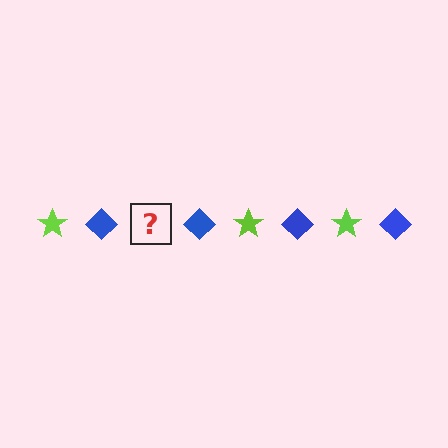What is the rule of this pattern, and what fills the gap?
The rule is that the pattern alternates between lime star and blue diamond. The gap should be filled with a lime star.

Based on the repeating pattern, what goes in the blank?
The blank should be a lime star.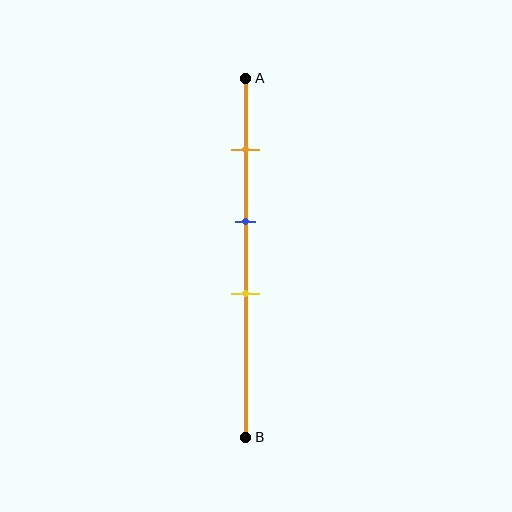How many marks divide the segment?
There are 3 marks dividing the segment.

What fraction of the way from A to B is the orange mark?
The orange mark is approximately 20% (0.2) of the way from A to B.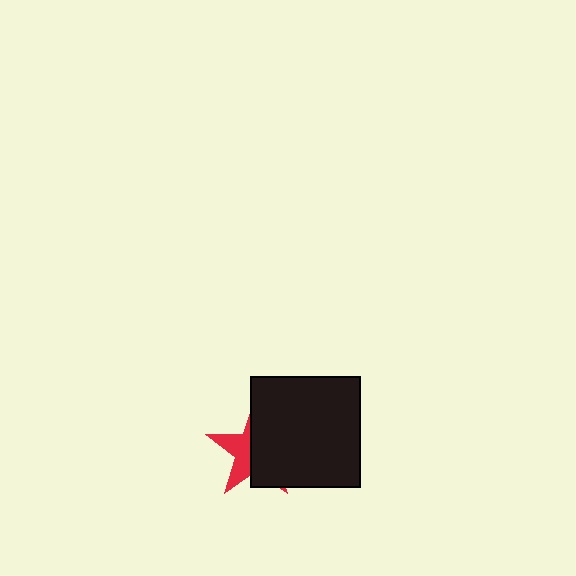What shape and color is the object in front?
The object in front is a black square.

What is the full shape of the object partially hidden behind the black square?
The partially hidden object is a red star.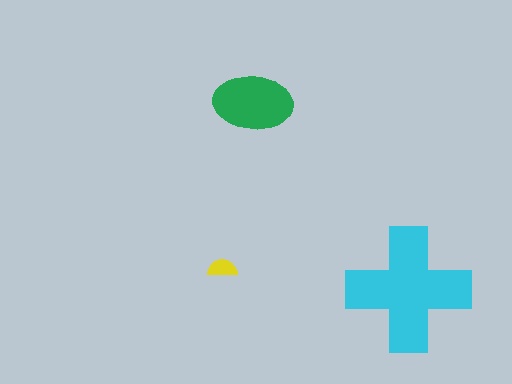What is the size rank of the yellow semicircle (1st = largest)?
3rd.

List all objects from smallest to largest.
The yellow semicircle, the green ellipse, the cyan cross.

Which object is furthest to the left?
The yellow semicircle is leftmost.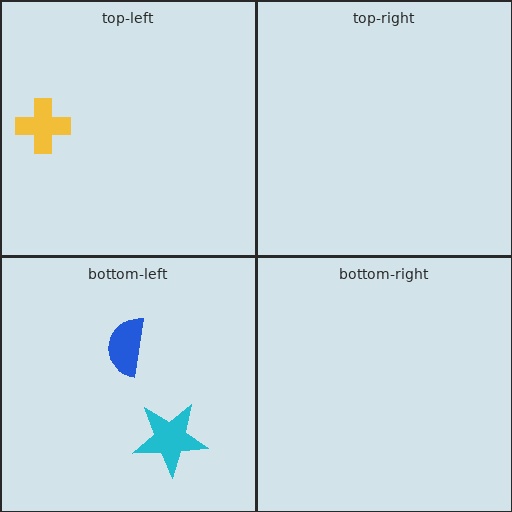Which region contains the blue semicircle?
The bottom-left region.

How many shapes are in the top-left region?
1.